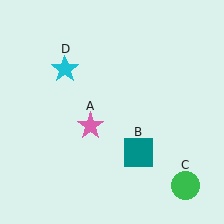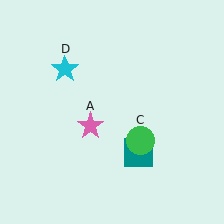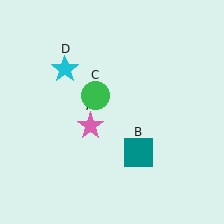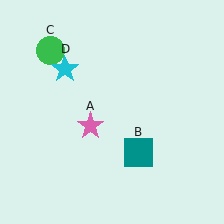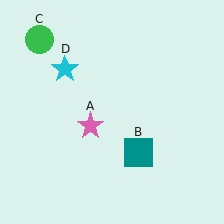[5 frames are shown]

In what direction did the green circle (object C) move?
The green circle (object C) moved up and to the left.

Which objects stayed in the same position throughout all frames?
Pink star (object A) and teal square (object B) and cyan star (object D) remained stationary.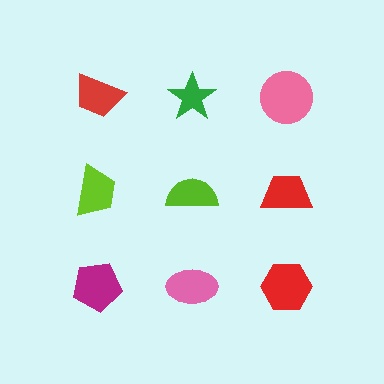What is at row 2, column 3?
A red trapezoid.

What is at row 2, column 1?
A lime trapezoid.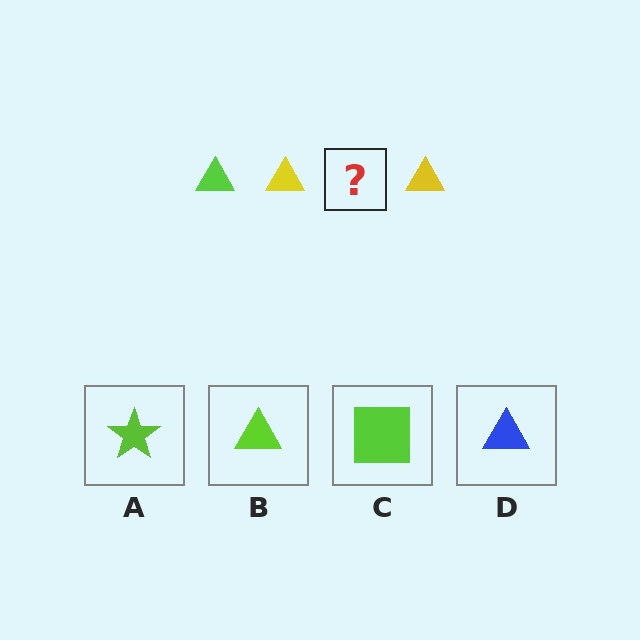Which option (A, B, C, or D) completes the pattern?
B.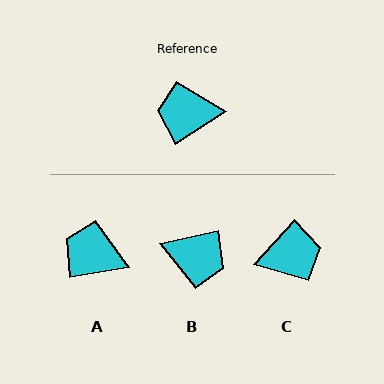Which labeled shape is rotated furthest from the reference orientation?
C, about 165 degrees away.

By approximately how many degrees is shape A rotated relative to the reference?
Approximately 24 degrees clockwise.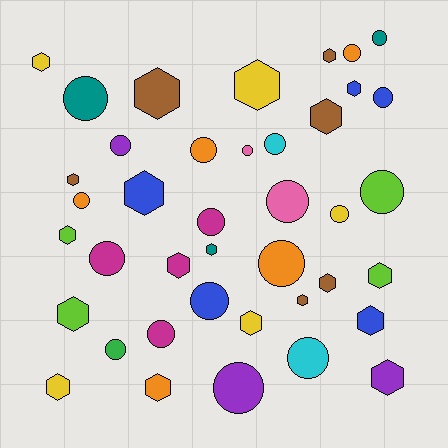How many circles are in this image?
There are 20 circles.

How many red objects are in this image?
There are no red objects.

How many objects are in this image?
There are 40 objects.